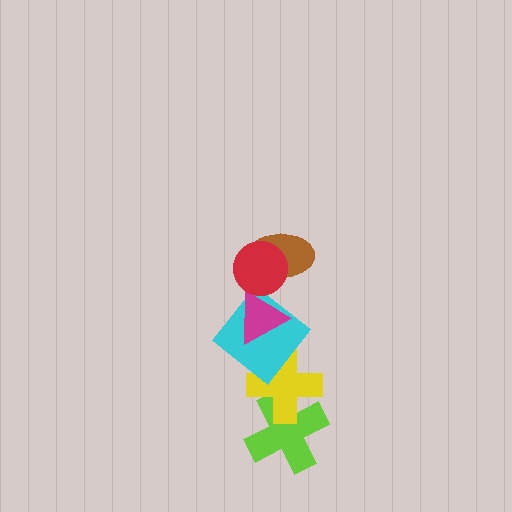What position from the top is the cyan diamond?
The cyan diamond is 4th from the top.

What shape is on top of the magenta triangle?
The brown ellipse is on top of the magenta triangle.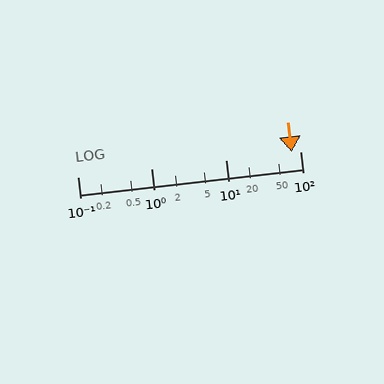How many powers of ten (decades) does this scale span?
The scale spans 3 decades, from 0.1 to 100.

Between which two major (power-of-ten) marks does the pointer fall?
The pointer is between 10 and 100.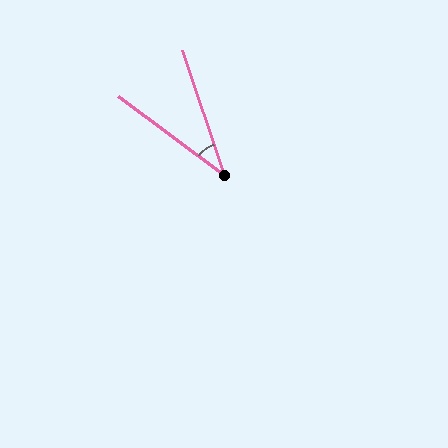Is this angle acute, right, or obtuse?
It is acute.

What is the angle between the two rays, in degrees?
Approximately 35 degrees.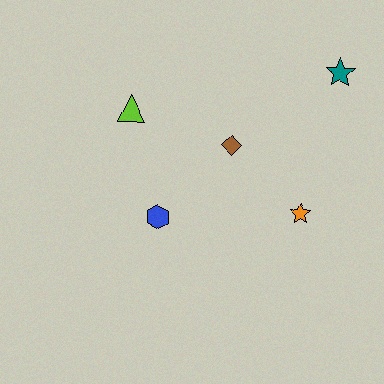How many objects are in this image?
There are 5 objects.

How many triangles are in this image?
There is 1 triangle.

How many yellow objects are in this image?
There are no yellow objects.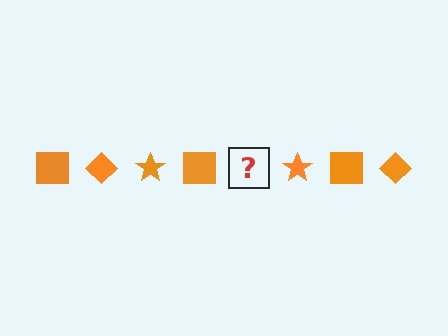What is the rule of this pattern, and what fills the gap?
The rule is that the pattern cycles through square, diamond, star shapes in orange. The gap should be filled with an orange diamond.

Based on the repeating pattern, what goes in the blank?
The blank should be an orange diamond.